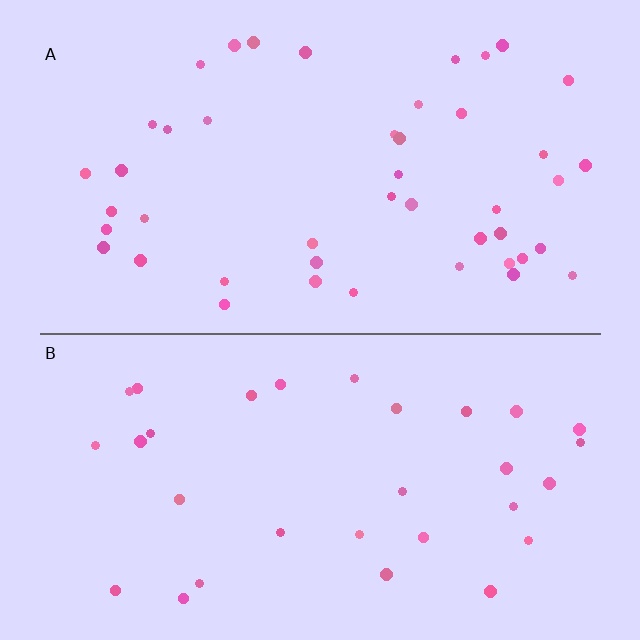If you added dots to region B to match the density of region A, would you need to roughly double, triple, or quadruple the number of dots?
Approximately double.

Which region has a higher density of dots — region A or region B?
A (the top).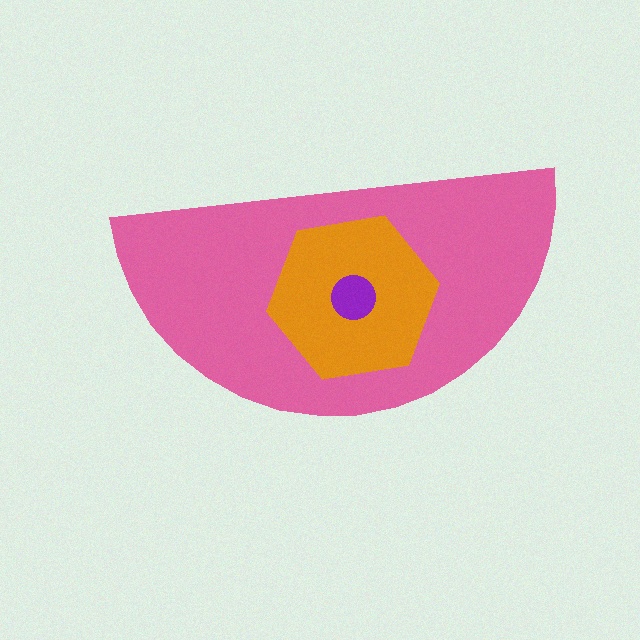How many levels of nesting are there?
3.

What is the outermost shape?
The pink semicircle.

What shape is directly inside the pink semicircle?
The orange hexagon.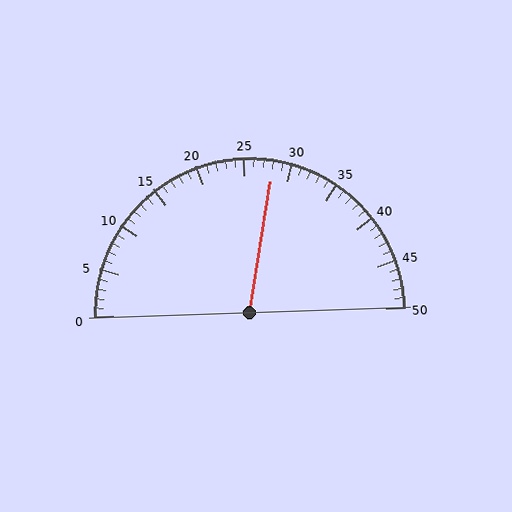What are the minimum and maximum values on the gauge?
The gauge ranges from 0 to 50.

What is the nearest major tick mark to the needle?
The nearest major tick mark is 30.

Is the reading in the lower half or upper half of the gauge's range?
The reading is in the upper half of the range (0 to 50).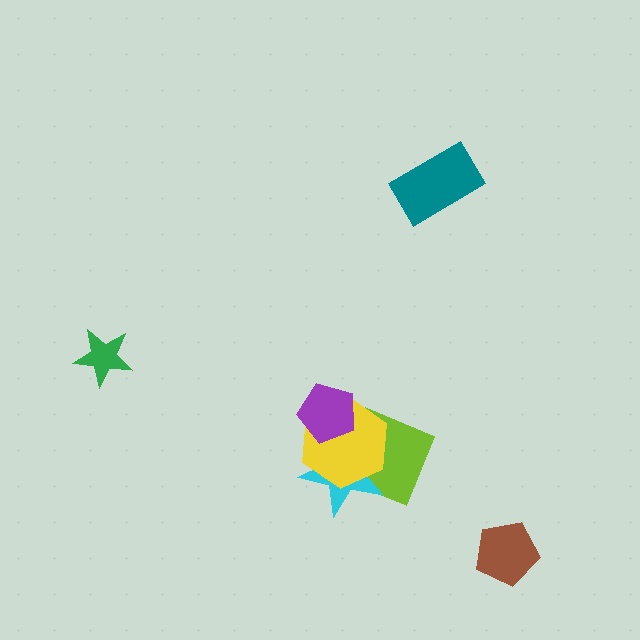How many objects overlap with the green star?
0 objects overlap with the green star.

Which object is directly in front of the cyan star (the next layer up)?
The yellow hexagon is directly in front of the cyan star.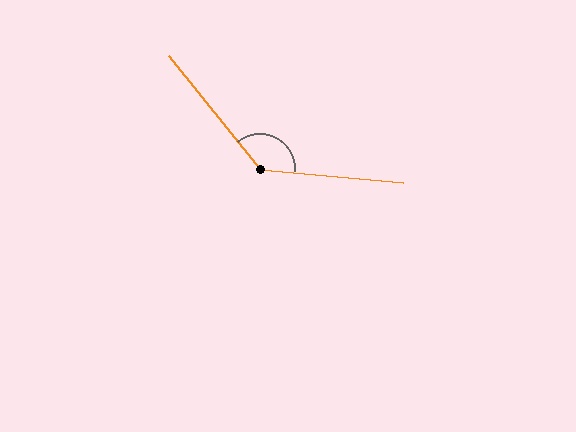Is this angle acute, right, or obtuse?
It is obtuse.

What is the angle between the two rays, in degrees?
Approximately 134 degrees.